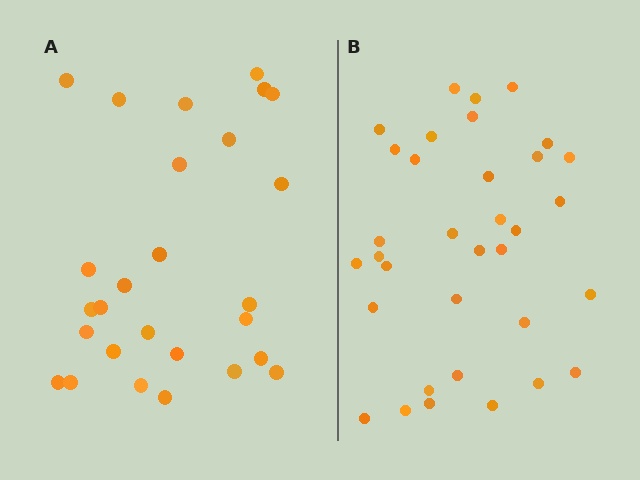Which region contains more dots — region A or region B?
Region B (the right region) has more dots.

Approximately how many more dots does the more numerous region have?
Region B has roughly 8 or so more dots than region A.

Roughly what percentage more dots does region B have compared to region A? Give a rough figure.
About 25% more.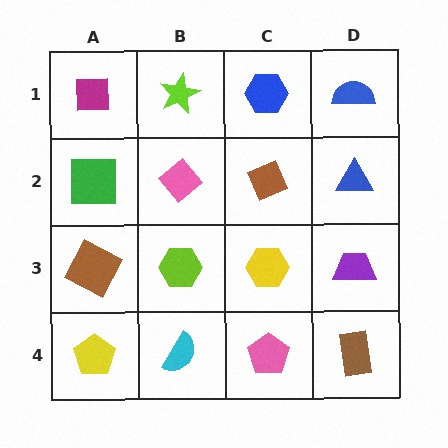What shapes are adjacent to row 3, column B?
A pink diamond (row 2, column B), a cyan semicircle (row 4, column B), a brown square (row 3, column A), a yellow hexagon (row 3, column C).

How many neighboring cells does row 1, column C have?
3.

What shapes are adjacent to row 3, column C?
A brown diamond (row 2, column C), a pink pentagon (row 4, column C), a lime hexagon (row 3, column B), a purple trapezoid (row 3, column D).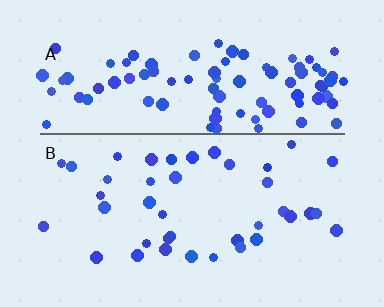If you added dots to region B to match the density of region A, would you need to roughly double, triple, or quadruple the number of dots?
Approximately double.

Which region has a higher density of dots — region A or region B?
A (the top).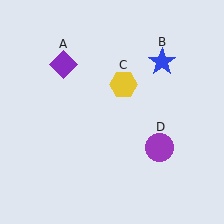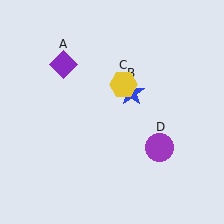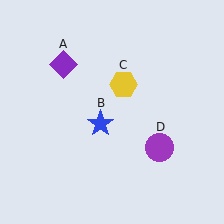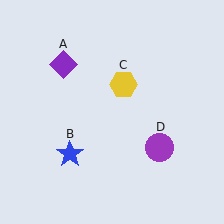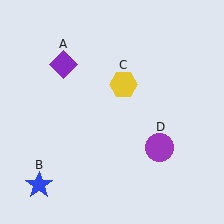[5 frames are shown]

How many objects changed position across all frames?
1 object changed position: blue star (object B).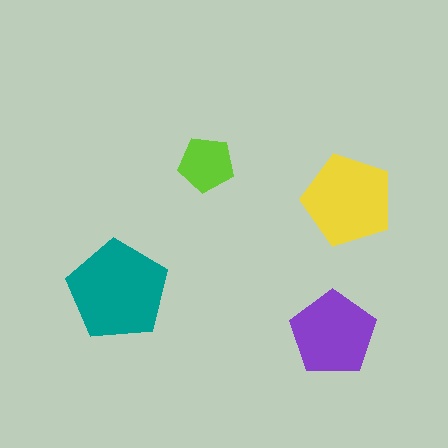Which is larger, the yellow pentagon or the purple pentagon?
The yellow one.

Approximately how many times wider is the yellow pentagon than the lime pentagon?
About 1.5 times wider.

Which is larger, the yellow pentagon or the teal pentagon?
The teal one.